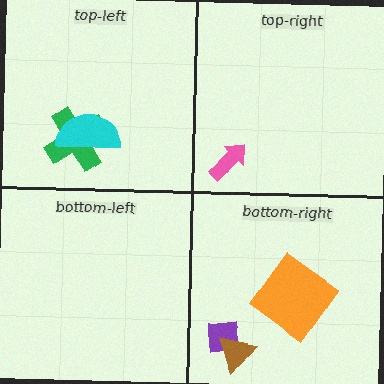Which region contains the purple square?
The bottom-right region.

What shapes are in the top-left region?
The green cross, the cyan semicircle.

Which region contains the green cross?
The top-left region.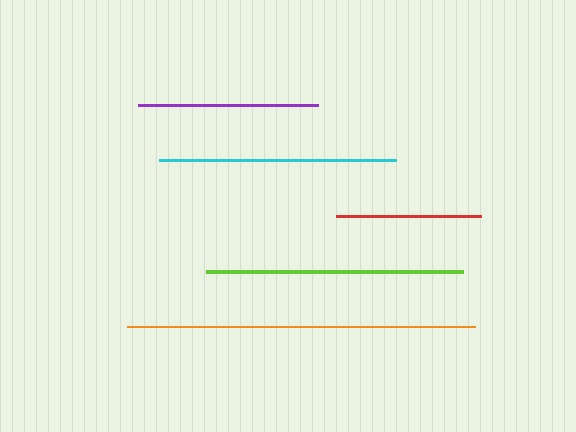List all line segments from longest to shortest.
From longest to shortest: orange, lime, cyan, purple, red.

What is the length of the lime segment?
The lime segment is approximately 257 pixels long.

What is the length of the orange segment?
The orange segment is approximately 347 pixels long.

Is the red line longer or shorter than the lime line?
The lime line is longer than the red line.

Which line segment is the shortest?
The red line is the shortest at approximately 145 pixels.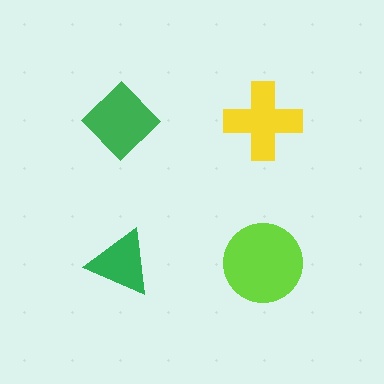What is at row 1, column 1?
A green diamond.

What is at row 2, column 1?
A green triangle.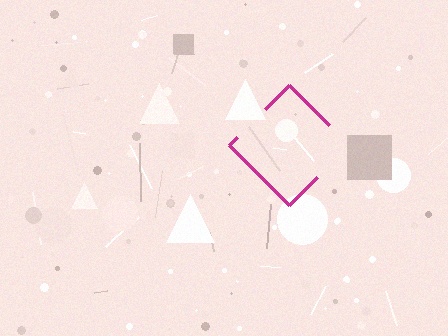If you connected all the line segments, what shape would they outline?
They would outline a diamond.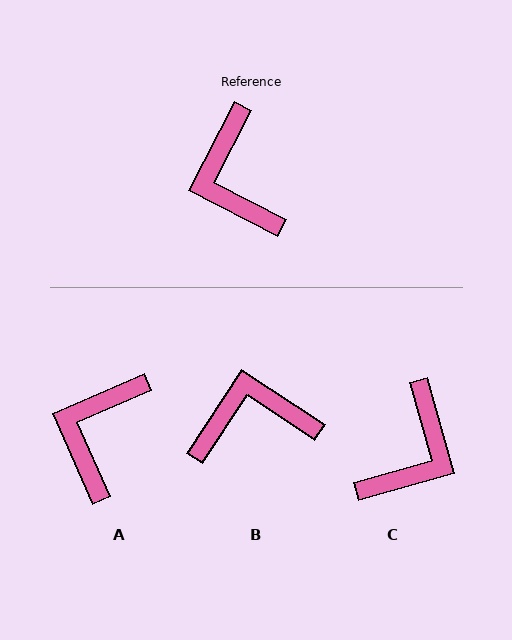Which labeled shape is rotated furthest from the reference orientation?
C, about 133 degrees away.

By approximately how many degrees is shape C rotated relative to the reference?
Approximately 133 degrees counter-clockwise.